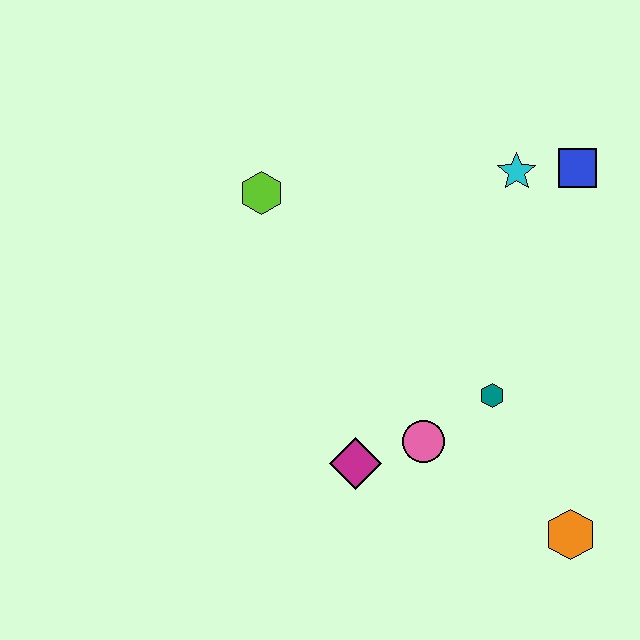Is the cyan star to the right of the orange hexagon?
No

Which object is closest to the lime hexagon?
The cyan star is closest to the lime hexagon.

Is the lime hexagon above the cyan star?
No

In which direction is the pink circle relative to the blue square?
The pink circle is below the blue square.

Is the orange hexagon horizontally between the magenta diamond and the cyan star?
No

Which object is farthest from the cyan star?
The orange hexagon is farthest from the cyan star.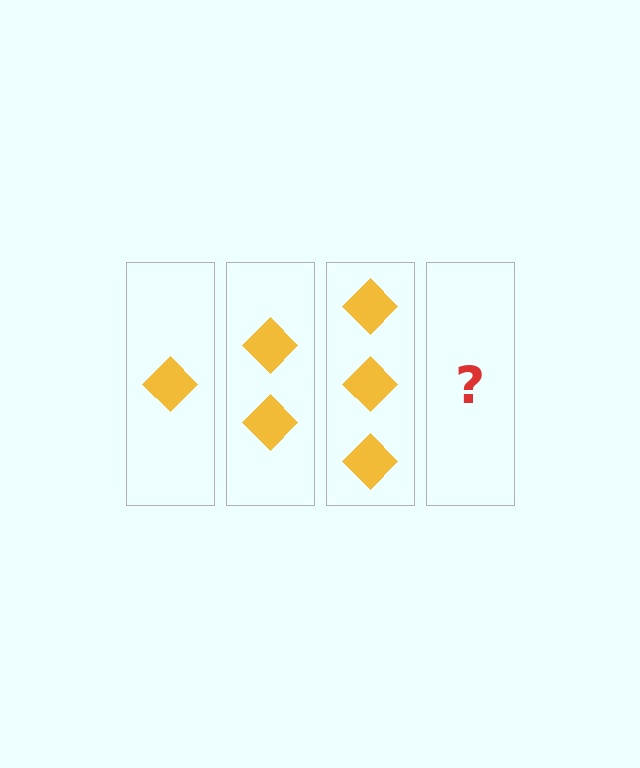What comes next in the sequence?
The next element should be 4 diamonds.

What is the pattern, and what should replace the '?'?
The pattern is that each step adds one more diamond. The '?' should be 4 diamonds.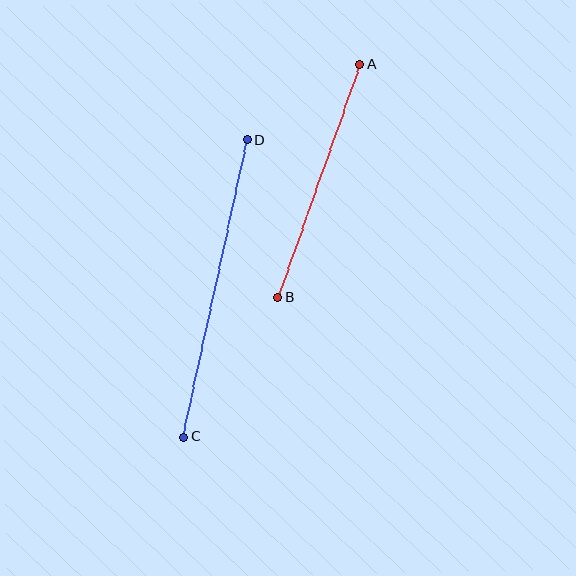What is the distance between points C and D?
The distance is approximately 304 pixels.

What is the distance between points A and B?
The distance is approximately 247 pixels.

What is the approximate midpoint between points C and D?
The midpoint is at approximately (216, 288) pixels.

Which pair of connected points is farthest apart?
Points C and D are farthest apart.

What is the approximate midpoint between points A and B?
The midpoint is at approximately (319, 181) pixels.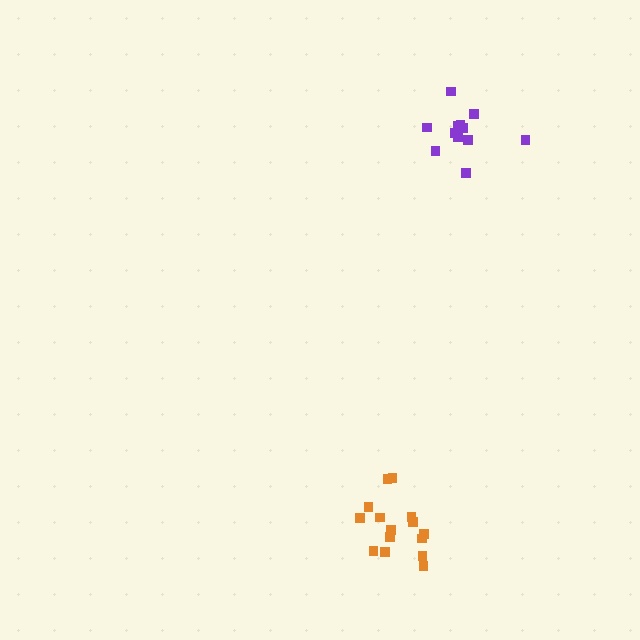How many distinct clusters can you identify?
There are 2 distinct clusters.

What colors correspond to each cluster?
The clusters are colored: purple, orange.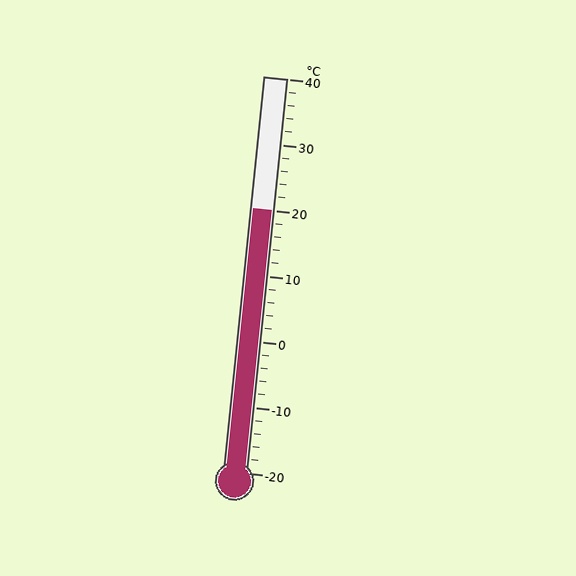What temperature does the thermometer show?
The thermometer shows approximately 20°C.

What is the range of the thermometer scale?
The thermometer scale ranges from -20°C to 40°C.